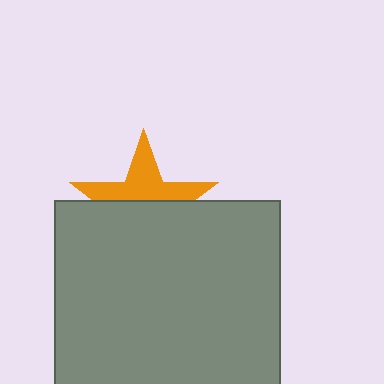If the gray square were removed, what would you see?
You would see the complete orange star.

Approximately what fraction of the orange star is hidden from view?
Roughly 55% of the orange star is hidden behind the gray square.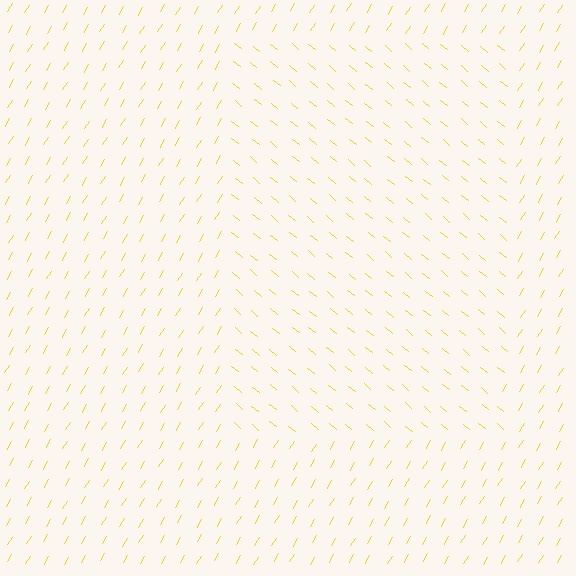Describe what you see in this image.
The image is filled with small yellow line segments. A rectangle region in the image has lines oriented differently from the surrounding lines, creating a visible texture boundary.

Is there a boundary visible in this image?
Yes, there is a texture boundary formed by a change in line orientation.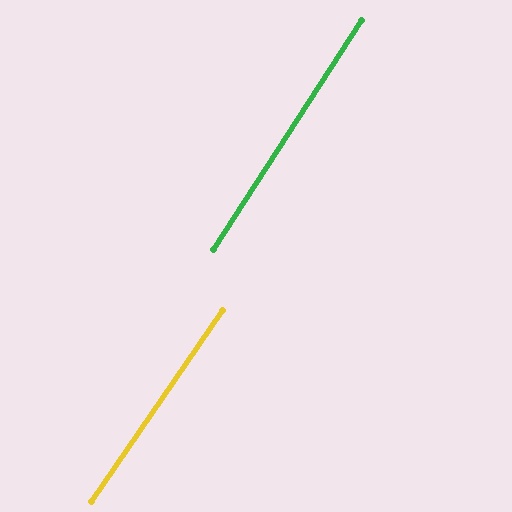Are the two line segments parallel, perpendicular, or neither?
Parallel — their directions differ by only 1.5°.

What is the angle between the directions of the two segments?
Approximately 1 degree.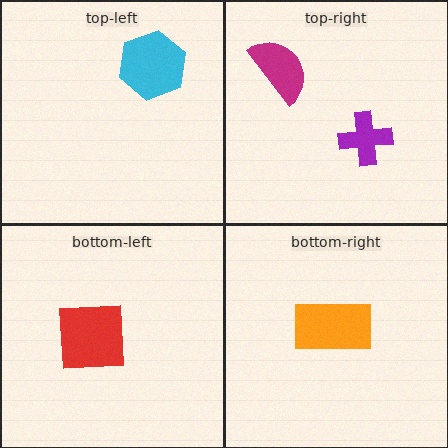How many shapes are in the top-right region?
2.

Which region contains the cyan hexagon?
The top-left region.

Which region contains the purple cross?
The top-right region.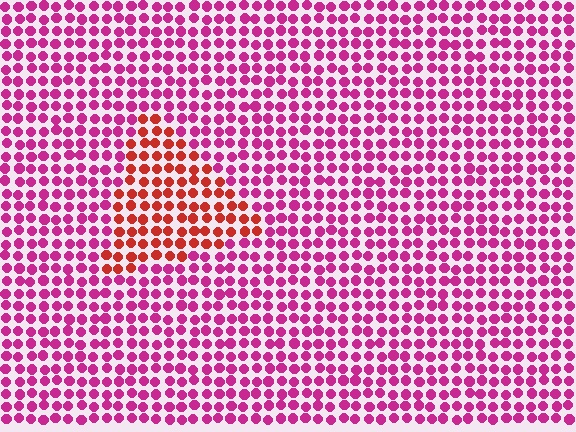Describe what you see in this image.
The image is filled with small magenta elements in a uniform arrangement. A triangle-shaped region is visible where the elements are tinted to a slightly different hue, forming a subtle color boundary.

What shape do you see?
I see a triangle.